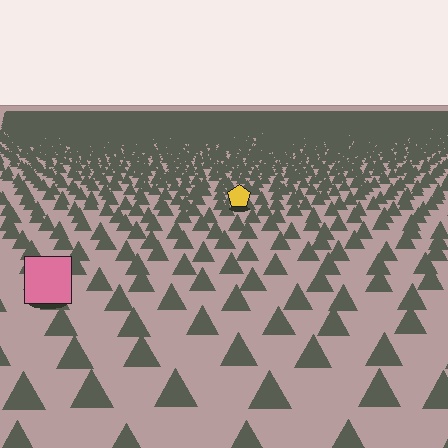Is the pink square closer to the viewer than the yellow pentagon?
Yes. The pink square is closer — you can tell from the texture gradient: the ground texture is coarser near it.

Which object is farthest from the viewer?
The yellow pentagon is farthest from the viewer. It appears smaller and the ground texture around it is denser.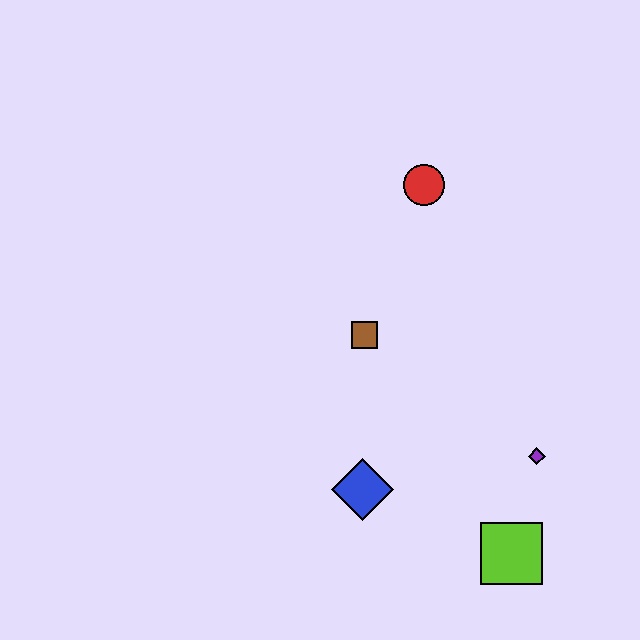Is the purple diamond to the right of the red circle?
Yes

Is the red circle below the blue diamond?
No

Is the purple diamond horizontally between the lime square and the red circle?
No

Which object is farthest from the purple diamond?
The red circle is farthest from the purple diamond.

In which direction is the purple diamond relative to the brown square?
The purple diamond is to the right of the brown square.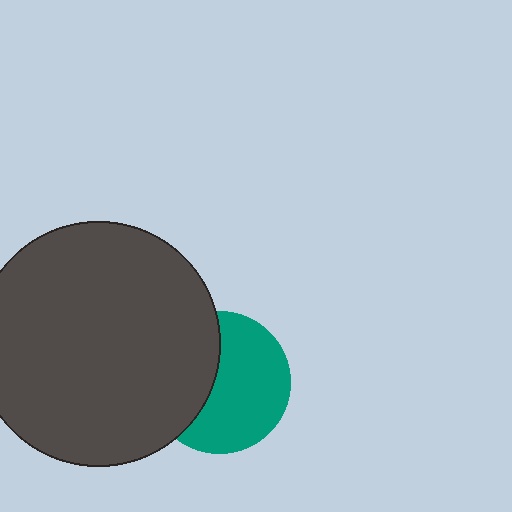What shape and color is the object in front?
The object in front is a dark gray circle.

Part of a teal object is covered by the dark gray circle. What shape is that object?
It is a circle.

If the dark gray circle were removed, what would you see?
You would see the complete teal circle.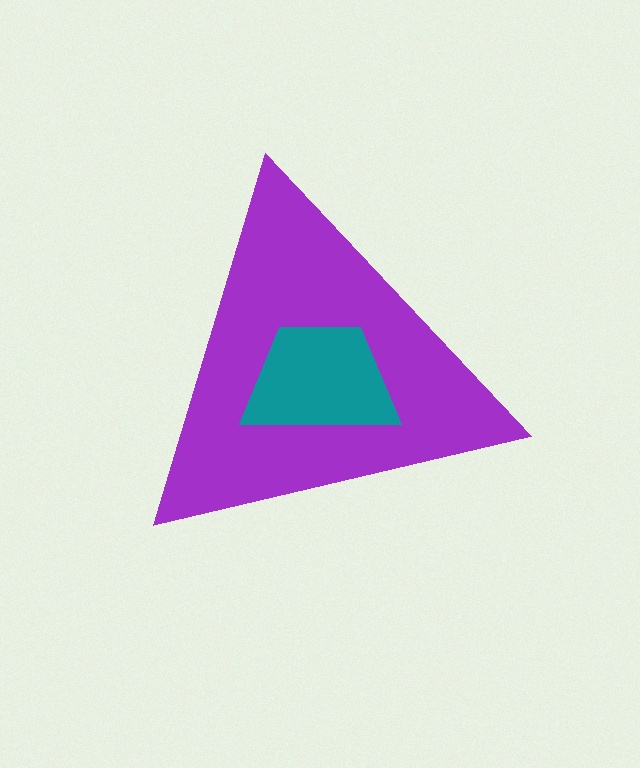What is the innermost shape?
The teal trapezoid.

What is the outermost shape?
The purple triangle.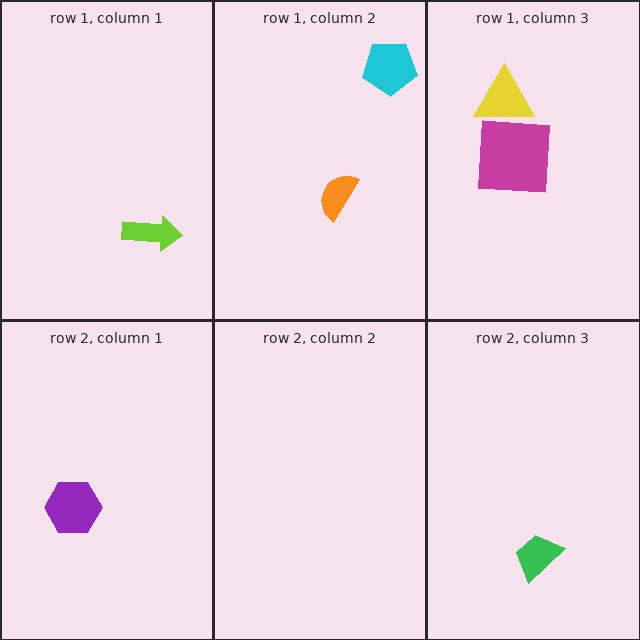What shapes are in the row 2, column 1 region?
The purple hexagon.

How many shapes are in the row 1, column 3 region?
2.